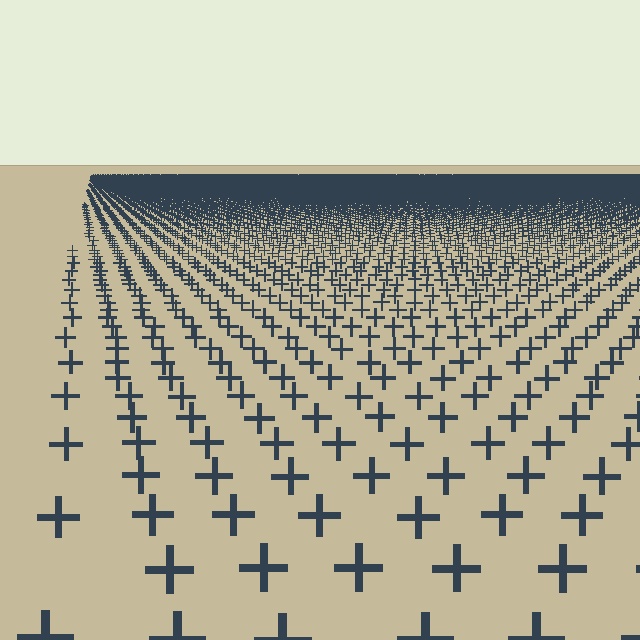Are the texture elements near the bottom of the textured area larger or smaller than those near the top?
Larger. Near the bottom, elements are closer to the viewer and appear at a bigger on-screen size.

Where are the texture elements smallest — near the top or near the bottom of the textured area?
Near the top.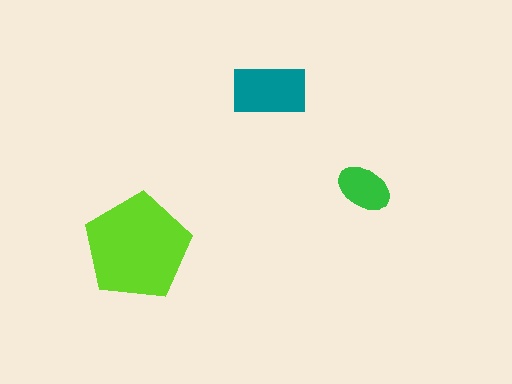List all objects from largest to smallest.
The lime pentagon, the teal rectangle, the green ellipse.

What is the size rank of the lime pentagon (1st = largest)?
1st.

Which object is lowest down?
The lime pentagon is bottommost.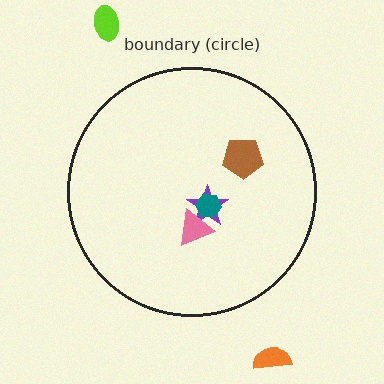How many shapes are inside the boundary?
4 inside, 2 outside.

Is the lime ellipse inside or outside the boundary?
Outside.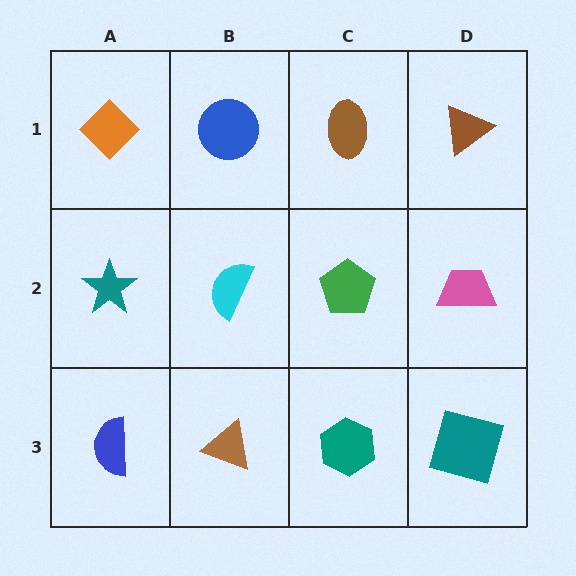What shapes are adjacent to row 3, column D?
A pink trapezoid (row 2, column D), a teal hexagon (row 3, column C).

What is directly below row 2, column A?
A blue semicircle.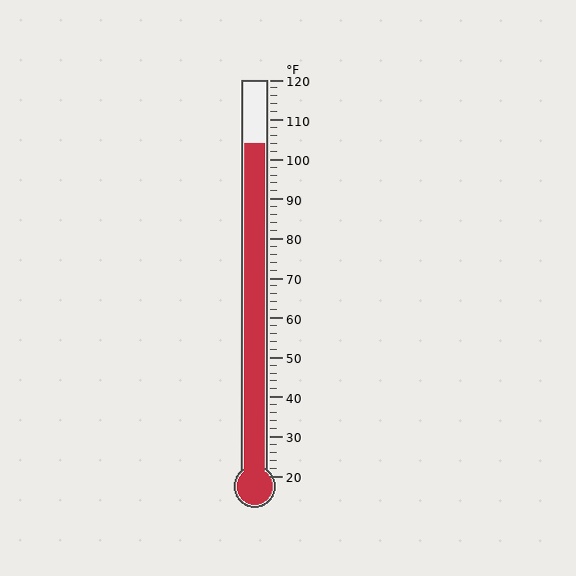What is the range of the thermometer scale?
The thermometer scale ranges from 20°F to 120°F.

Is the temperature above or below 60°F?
The temperature is above 60°F.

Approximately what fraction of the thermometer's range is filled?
The thermometer is filled to approximately 85% of its range.